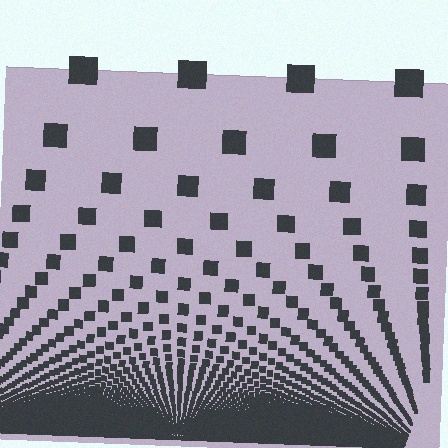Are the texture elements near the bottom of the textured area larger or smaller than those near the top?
Smaller. The gradient is inverted — elements near the bottom are smaller and denser.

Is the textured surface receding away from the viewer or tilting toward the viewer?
The surface appears to tilt toward the viewer. Texture elements get larger and sparser toward the top.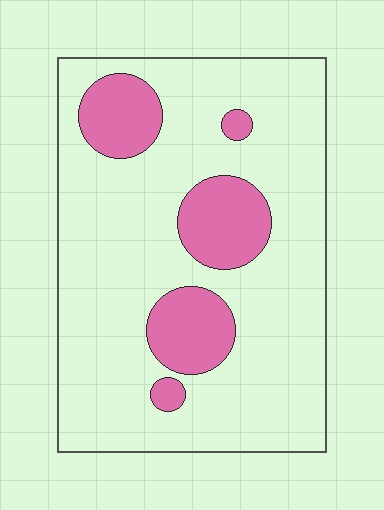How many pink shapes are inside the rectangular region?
5.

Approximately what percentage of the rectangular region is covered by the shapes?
Approximately 20%.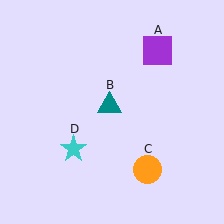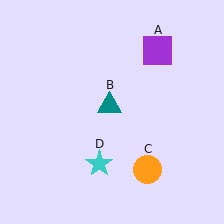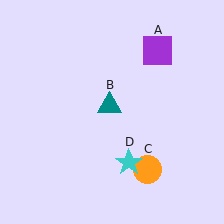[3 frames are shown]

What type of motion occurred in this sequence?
The cyan star (object D) rotated counterclockwise around the center of the scene.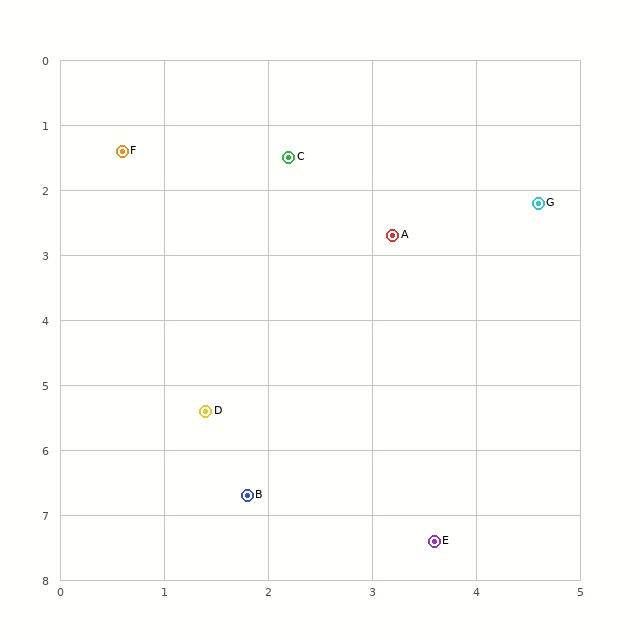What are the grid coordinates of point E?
Point E is at approximately (3.6, 7.4).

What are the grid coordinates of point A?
Point A is at approximately (3.2, 2.7).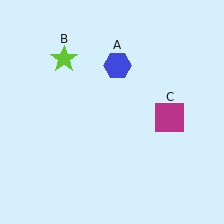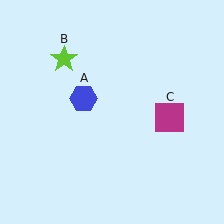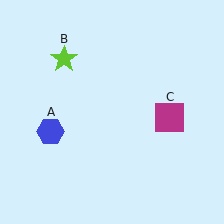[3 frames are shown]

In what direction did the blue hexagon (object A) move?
The blue hexagon (object A) moved down and to the left.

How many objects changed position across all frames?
1 object changed position: blue hexagon (object A).